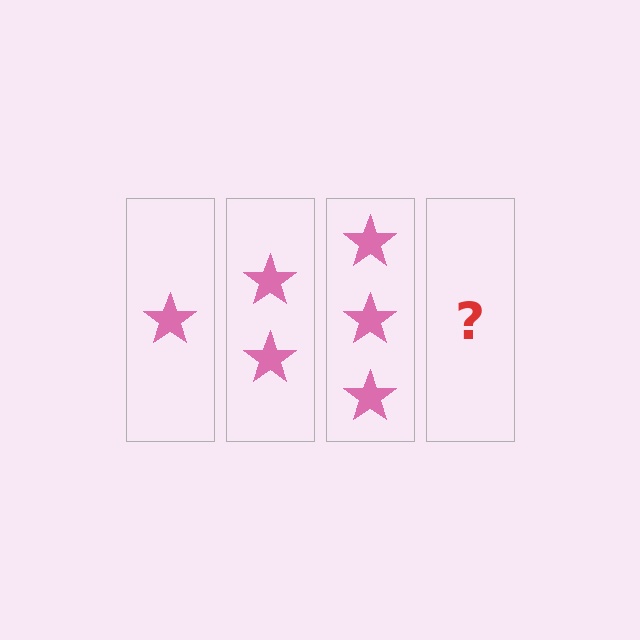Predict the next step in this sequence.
The next step is 4 stars.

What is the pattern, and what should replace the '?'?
The pattern is that each step adds one more star. The '?' should be 4 stars.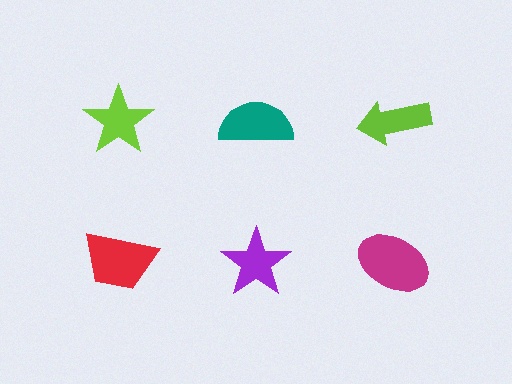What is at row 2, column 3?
A magenta ellipse.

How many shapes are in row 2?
3 shapes.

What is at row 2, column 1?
A red trapezoid.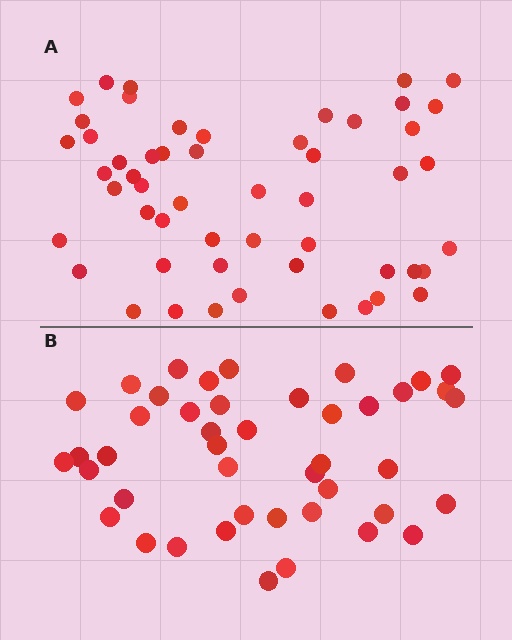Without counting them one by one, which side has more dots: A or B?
Region A (the top region) has more dots.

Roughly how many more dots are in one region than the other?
Region A has roughly 8 or so more dots than region B.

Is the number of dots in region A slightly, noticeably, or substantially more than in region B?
Region A has only slightly more — the two regions are fairly close. The ratio is roughly 1.2 to 1.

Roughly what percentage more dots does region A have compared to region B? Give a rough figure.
About 20% more.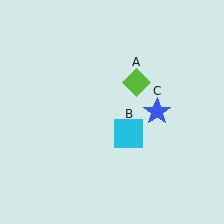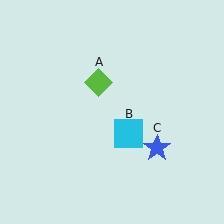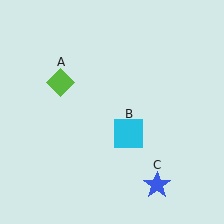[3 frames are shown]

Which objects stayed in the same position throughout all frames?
Cyan square (object B) remained stationary.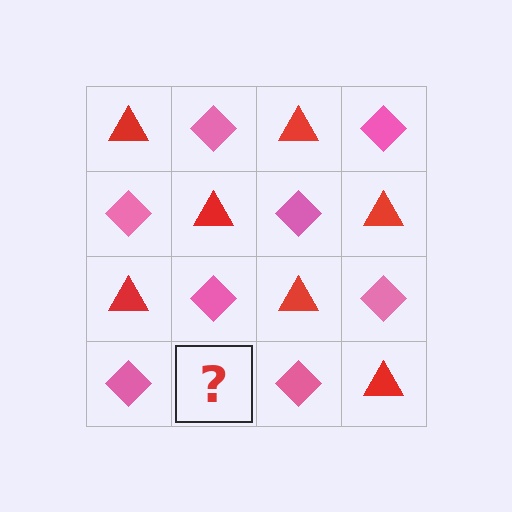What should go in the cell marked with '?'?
The missing cell should contain a red triangle.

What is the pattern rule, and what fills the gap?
The rule is that it alternates red triangle and pink diamond in a checkerboard pattern. The gap should be filled with a red triangle.